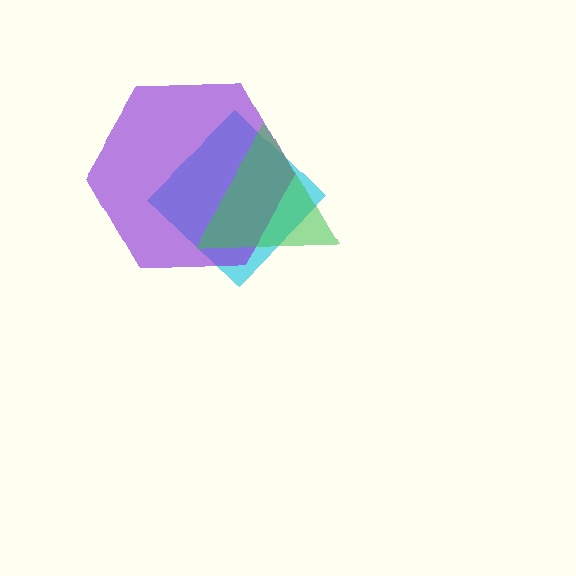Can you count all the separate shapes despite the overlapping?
Yes, there are 3 separate shapes.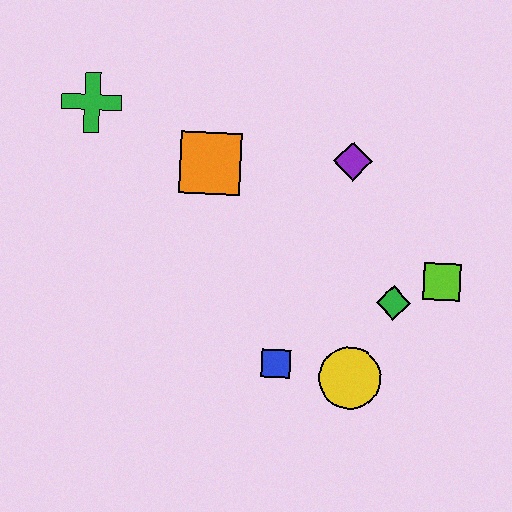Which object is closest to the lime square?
The green diamond is closest to the lime square.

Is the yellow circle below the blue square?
Yes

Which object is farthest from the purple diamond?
The green cross is farthest from the purple diamond.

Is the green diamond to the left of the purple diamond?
No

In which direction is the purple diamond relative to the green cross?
The purple diamond is to the right of the green cross.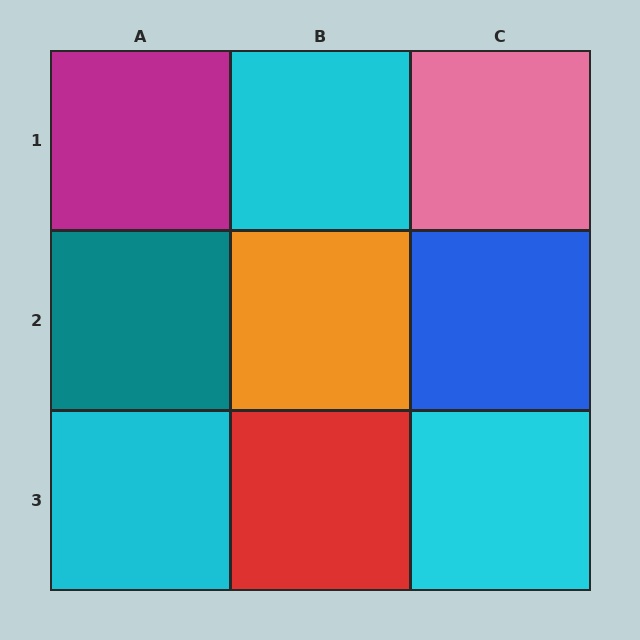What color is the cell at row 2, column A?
Teal.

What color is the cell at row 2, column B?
Orange.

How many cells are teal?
1 cell is teal.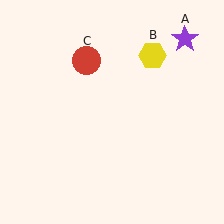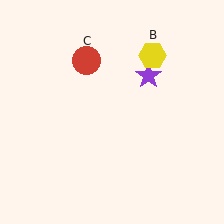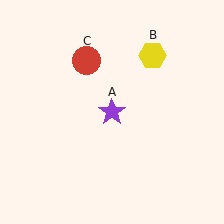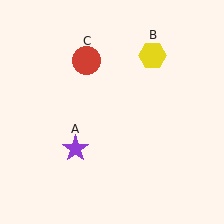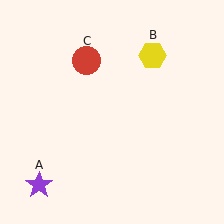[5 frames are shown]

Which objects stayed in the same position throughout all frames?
Yellow hexagon (object B) and red circle (object C) remained stationary.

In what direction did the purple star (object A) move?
The purple star (object A) moved down and to the left.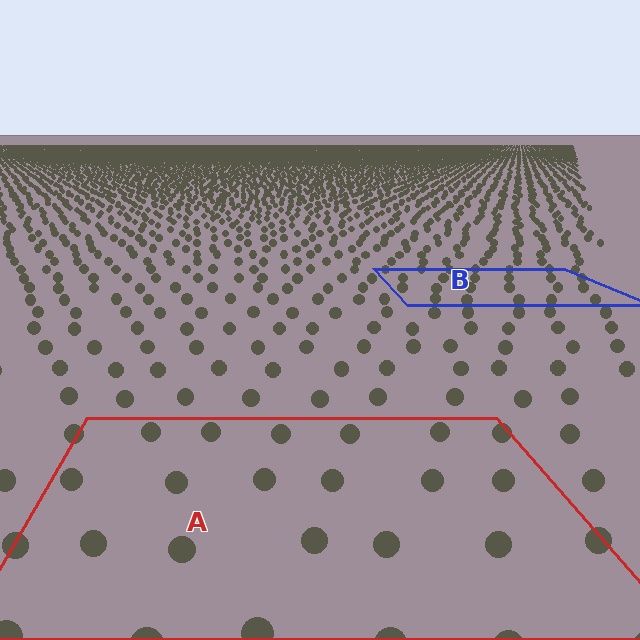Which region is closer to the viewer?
Region A is closer. The texture elements there are larger and more spread out.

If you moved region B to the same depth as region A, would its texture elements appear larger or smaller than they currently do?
They would appear larger. At a closer depth, the same texture elements are projected at a bigger on-screen size.